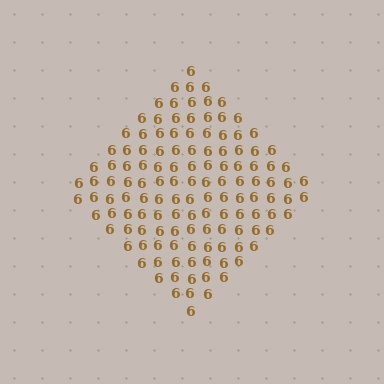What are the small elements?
The small elements are digit 6's.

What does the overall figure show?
The overall figure shows a diamond.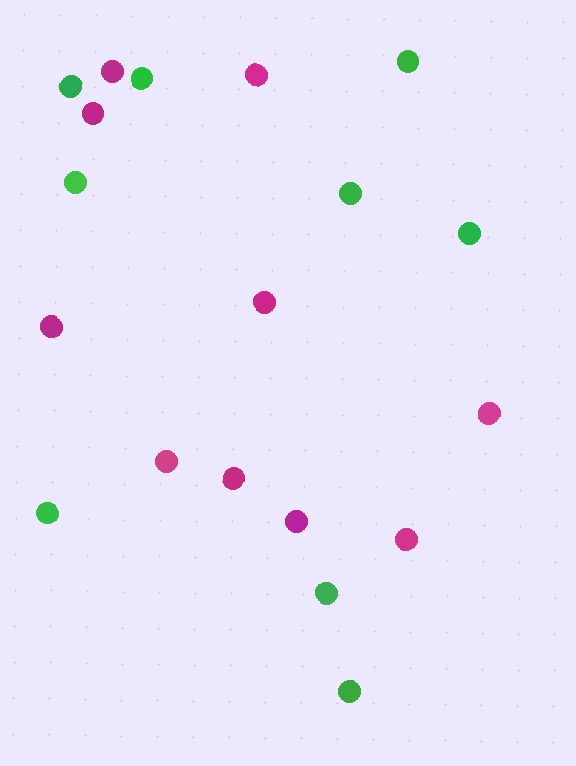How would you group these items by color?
There are 2 groups: one group of magenta circles (10) and one group of green circles (9).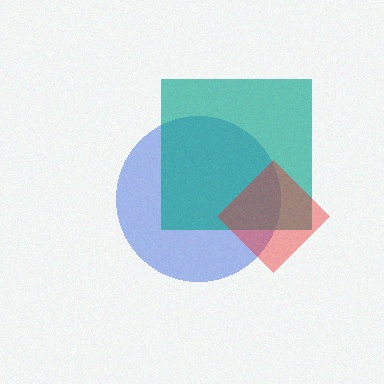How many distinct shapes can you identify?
There are 3 distinct shapes: a blue circle, a teal square, a red diamond.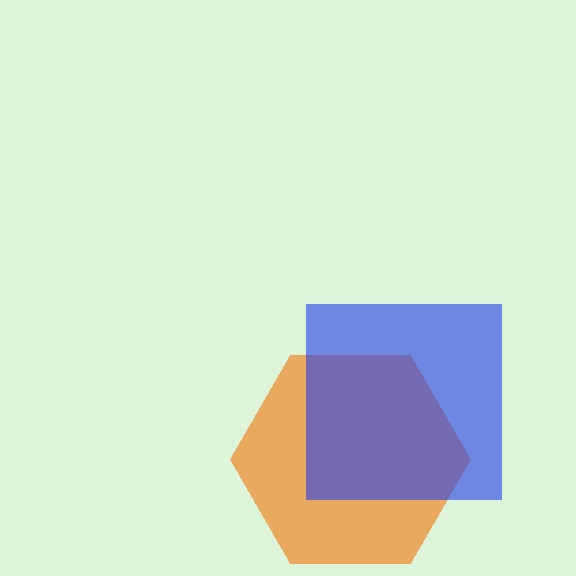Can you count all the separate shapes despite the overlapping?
Yes, there are 2 separate shapes.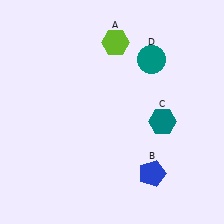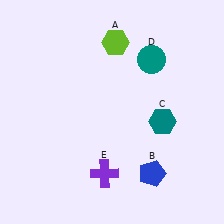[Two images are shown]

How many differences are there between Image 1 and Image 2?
There is 1 difference between the two images.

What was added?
A purple cross (E) was added in Image 2.